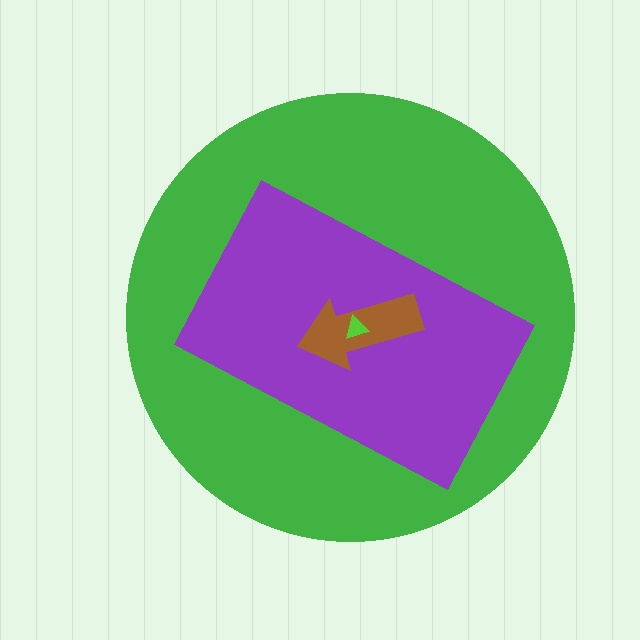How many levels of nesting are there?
4.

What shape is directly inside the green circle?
The purple rectangle.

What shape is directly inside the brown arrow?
The lime triangle.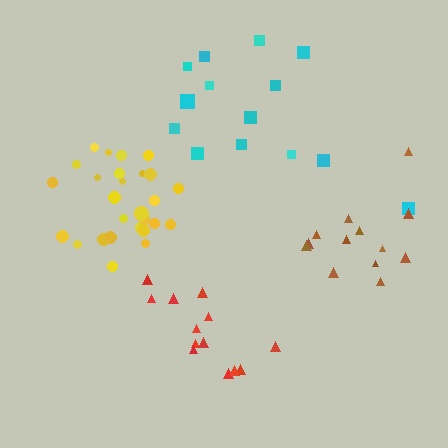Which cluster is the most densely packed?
Yellow.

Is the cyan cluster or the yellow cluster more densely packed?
Yellow.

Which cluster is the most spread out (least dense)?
Cyan.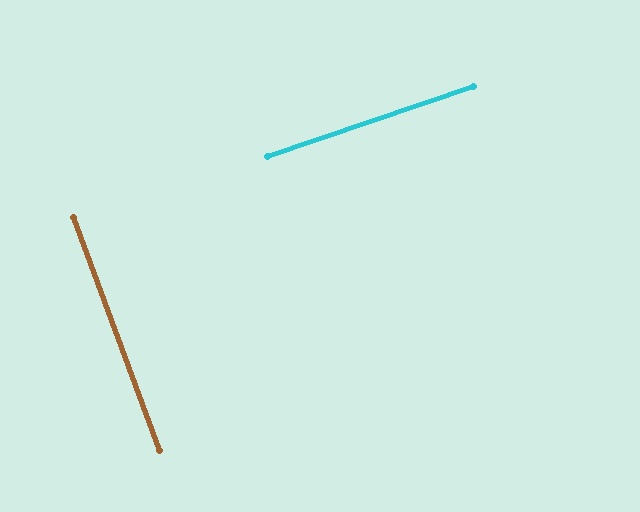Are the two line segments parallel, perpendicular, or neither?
Perpendicular — they meet at approximately 88°.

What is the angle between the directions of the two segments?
Approximately 88 degrees.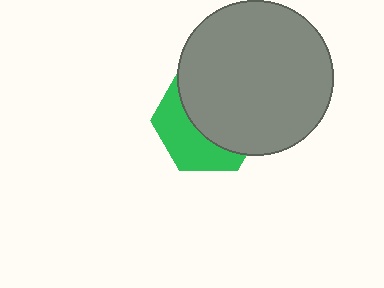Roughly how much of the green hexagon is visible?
A small part of it is visible (roughly 40%).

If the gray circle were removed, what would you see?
You would see the complete green hexagon.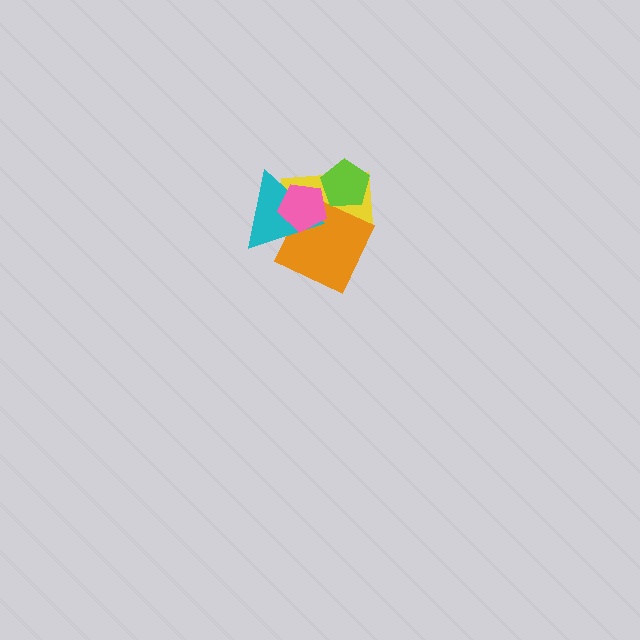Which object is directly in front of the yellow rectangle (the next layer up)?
The orange square is directly in front of the yellow rectangle.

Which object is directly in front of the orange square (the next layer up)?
The cyan triangle is directly in front of the orange square.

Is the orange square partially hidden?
Yes, it is partially covered by another shape.